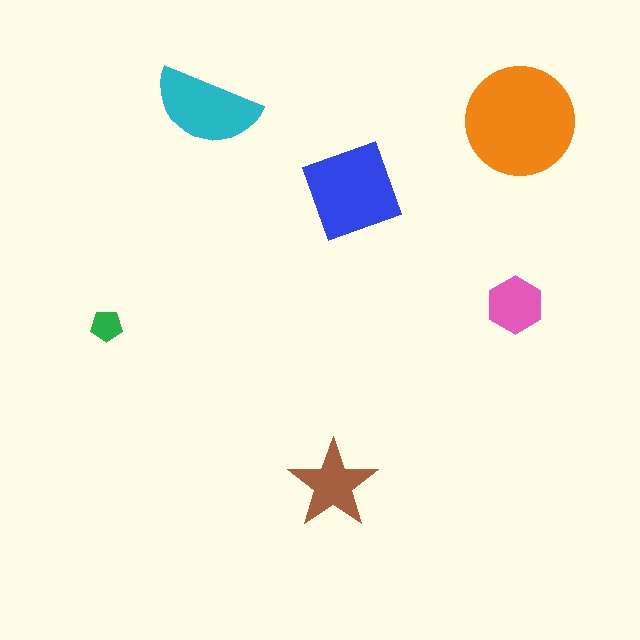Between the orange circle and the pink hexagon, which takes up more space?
The orange circle.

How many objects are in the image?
There are 6 objects in the image.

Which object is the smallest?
The green pentagon.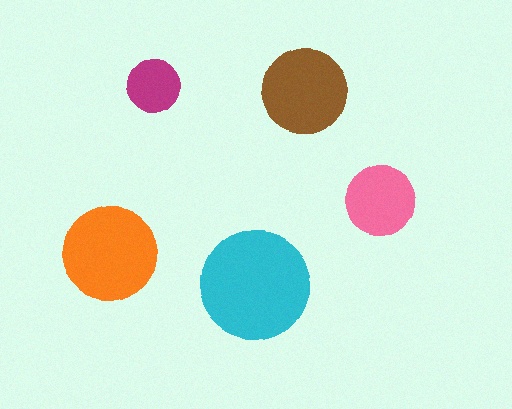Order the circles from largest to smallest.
the cyan one, the orange one, the brown one, the pink one, the magenta one.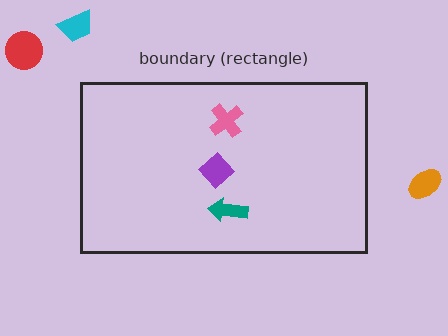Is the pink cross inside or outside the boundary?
Inside.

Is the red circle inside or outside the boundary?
Outside.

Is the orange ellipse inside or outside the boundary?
Outside.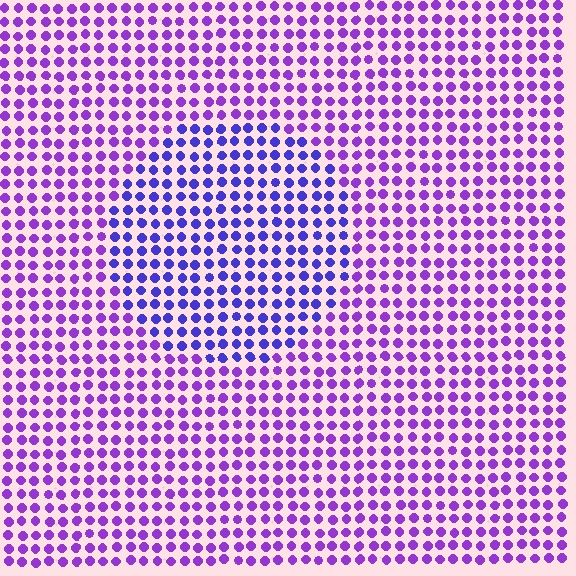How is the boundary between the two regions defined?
The boundary is defined purely by a slight shift in hue (about 32 degrees). Spacing, size, and orientation are identical on both sides.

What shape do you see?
I see a circle.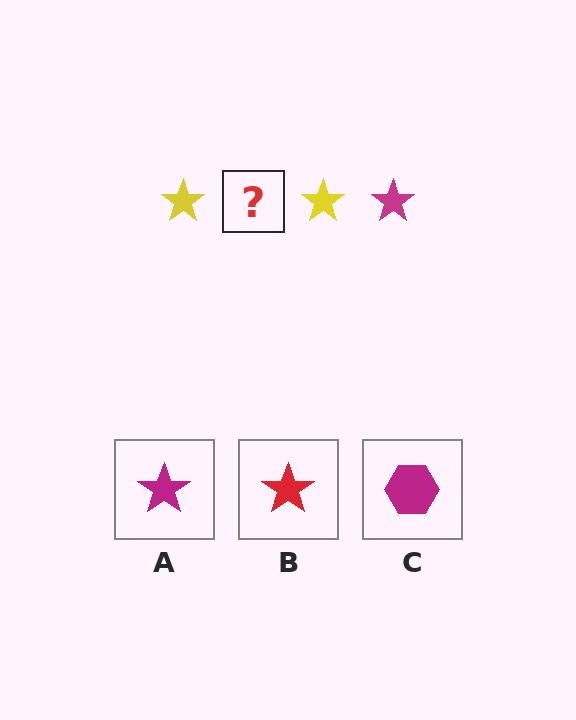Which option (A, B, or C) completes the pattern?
A.